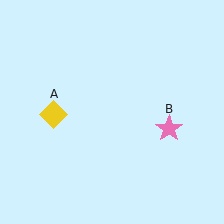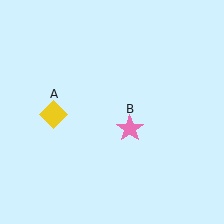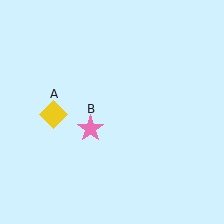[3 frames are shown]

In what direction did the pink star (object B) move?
The pink star (object B) moved left.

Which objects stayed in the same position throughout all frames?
Yellow diamond (object A) remained stationary.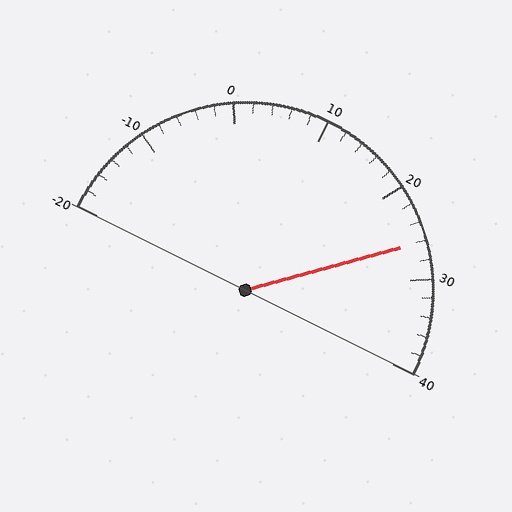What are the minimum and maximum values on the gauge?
The gauge ranges from -20 to 40.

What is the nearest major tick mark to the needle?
The nearest major tick mark is 30.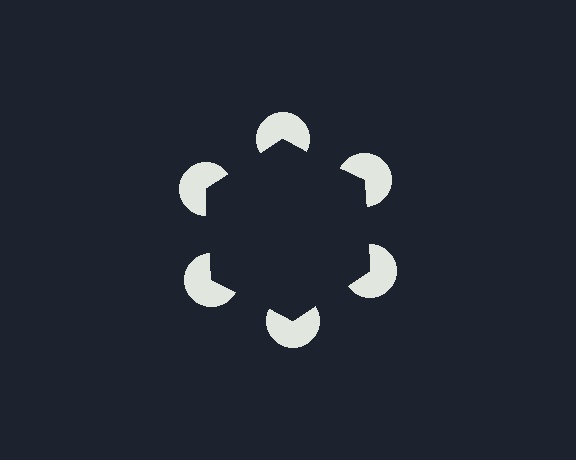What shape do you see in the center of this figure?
An illusory hexagon — its edges are inferred from the aligned wedge cuts in the pac-man discs, not physically drawn.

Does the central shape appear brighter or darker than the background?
It typically appears slightly darker than the background, even though no actual brightness change is drawn.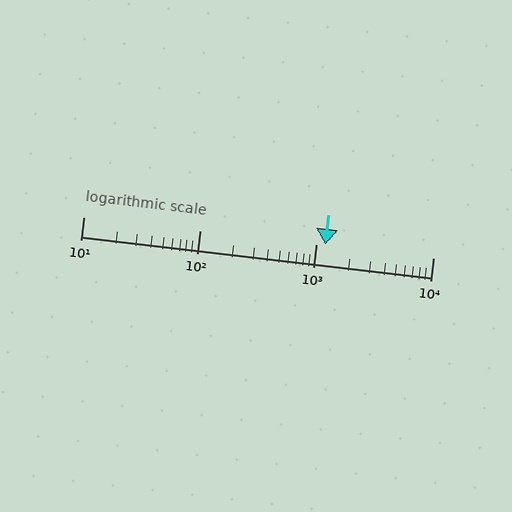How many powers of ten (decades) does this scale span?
The scale spans 3 decades, from 10 to 10000.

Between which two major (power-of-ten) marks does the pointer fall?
The pointer is between 1000 and 10000.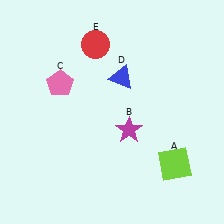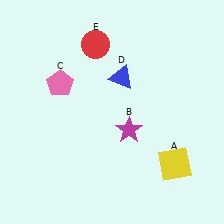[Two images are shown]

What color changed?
The square (A) changed from lime in Image 1 to yellow in Image 2.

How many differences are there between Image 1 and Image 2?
There is 1 difference between the two images.